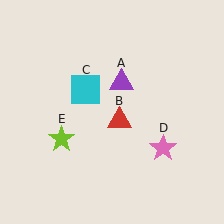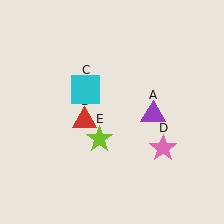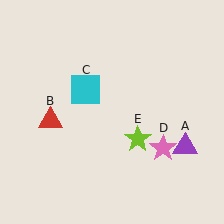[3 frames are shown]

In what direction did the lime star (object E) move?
The lime star (object E) moved right.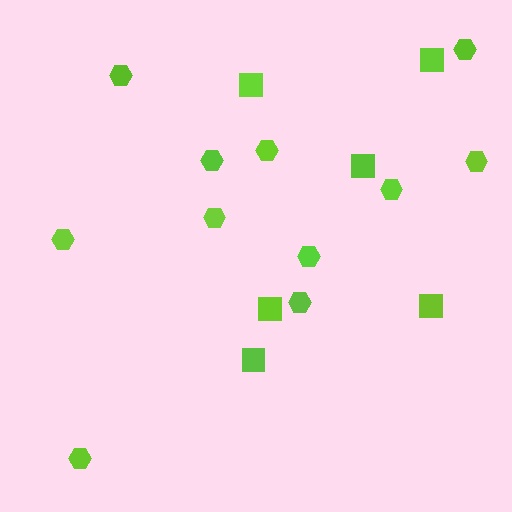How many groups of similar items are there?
There are 2 groups: one group of hexagons (11) and one group of squares (6).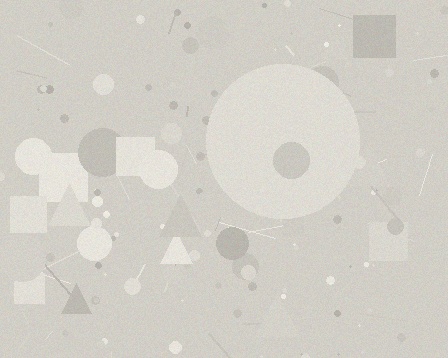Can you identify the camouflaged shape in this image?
The camouflaged shape is a circle.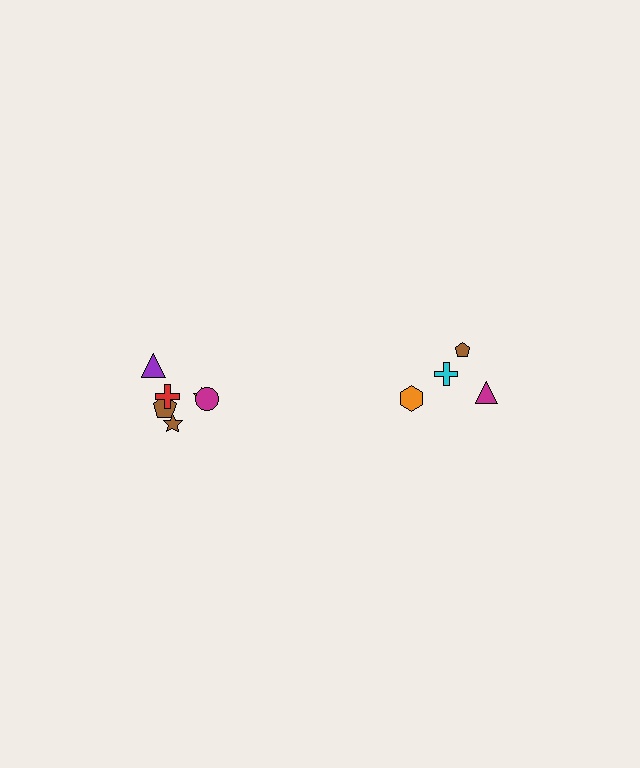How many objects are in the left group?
There are 6 objects.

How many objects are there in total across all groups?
There are 10 objects.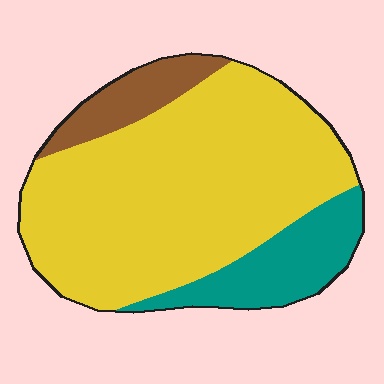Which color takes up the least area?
Brown, at roughly 10%.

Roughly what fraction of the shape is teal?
Teal covers around 15% of the shape.